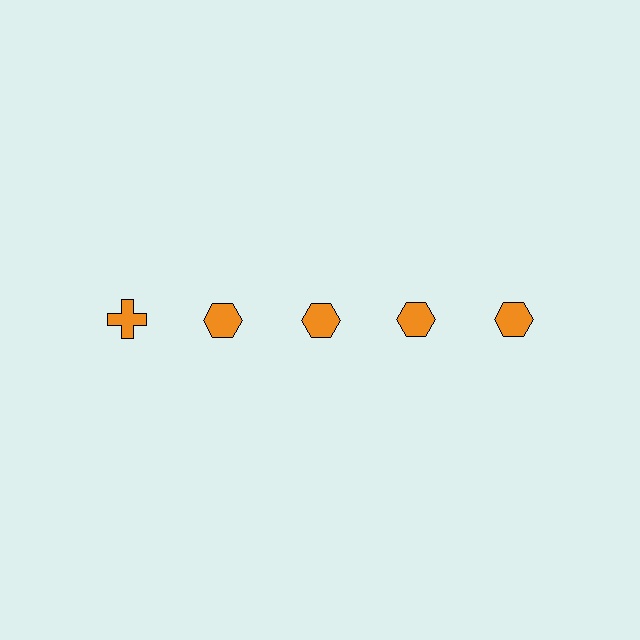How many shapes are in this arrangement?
There are 5 shapes arranged in a grid pattern.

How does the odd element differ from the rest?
It has a different shape: cross instead of hexagon.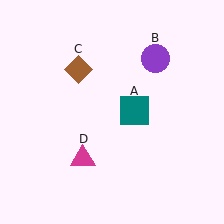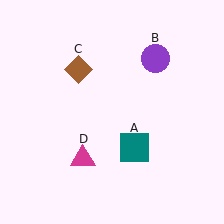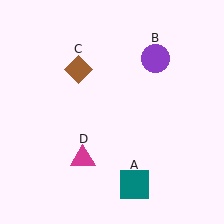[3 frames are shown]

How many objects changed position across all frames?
1 object changed position: teal square (object A).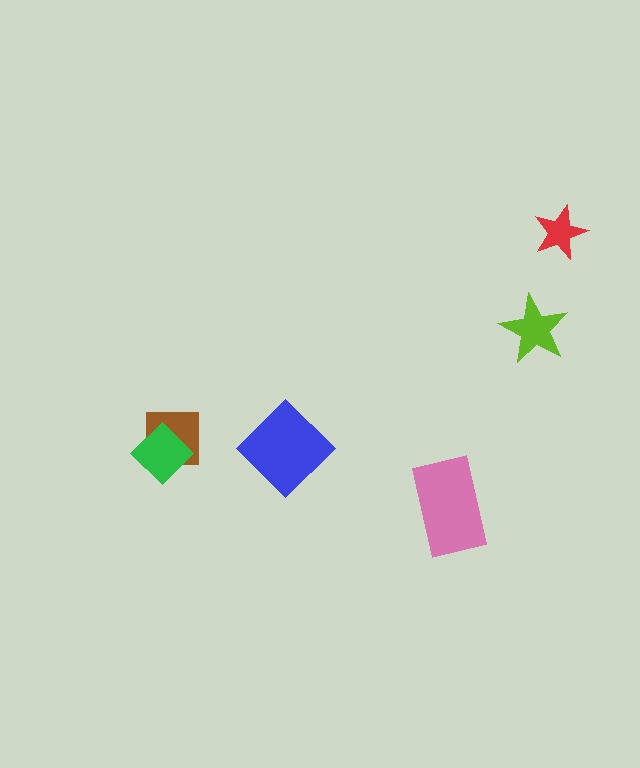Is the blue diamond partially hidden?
No, no other shape covers it.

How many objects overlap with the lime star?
0 objects overlap with the lime star.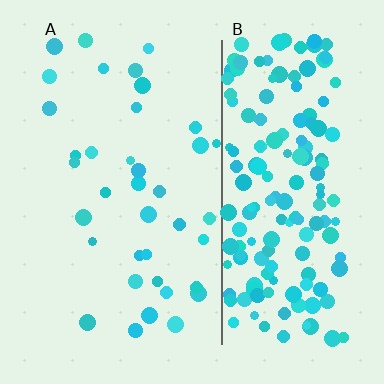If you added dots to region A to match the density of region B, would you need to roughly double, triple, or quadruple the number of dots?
Approximately quadruple.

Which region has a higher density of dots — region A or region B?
B (the right).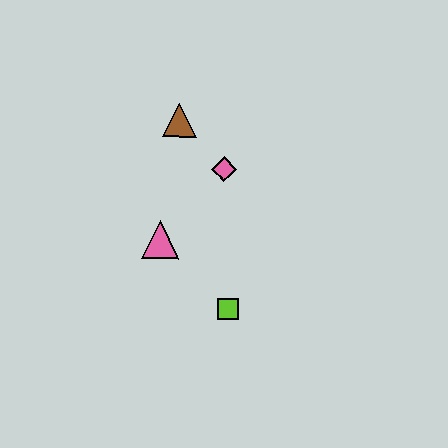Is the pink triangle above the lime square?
Yes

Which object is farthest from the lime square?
The brown triangle is farthest from the lime square.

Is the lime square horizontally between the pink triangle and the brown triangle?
No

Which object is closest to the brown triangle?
The pink diamond is closest to the brown triangle.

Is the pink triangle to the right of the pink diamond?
No